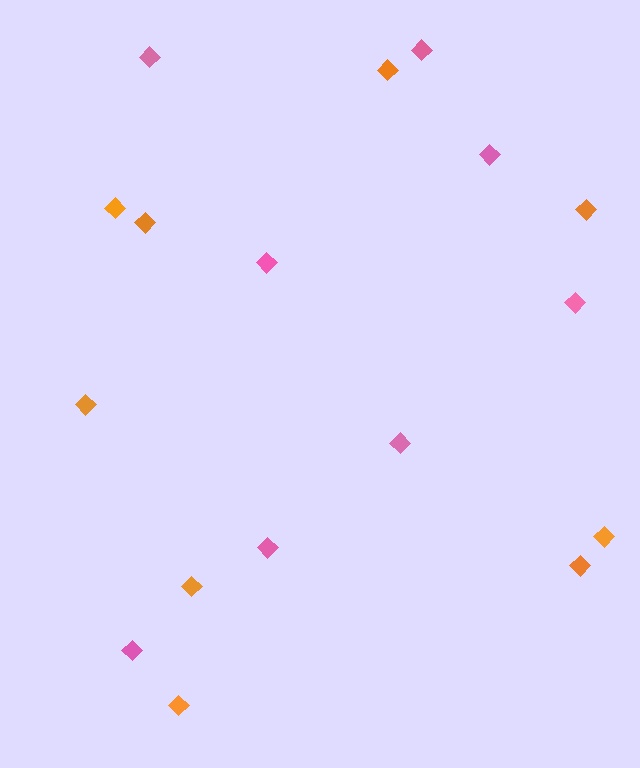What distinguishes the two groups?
There are 2 groups: one group of orange diamonds (9) and one group of pink diamonds (8).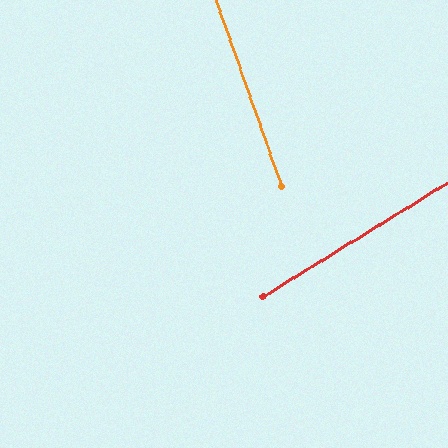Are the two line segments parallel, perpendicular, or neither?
Neither parallel nor perpendicular — they differ by about 78°.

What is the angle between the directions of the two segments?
Approximately 78 degrees.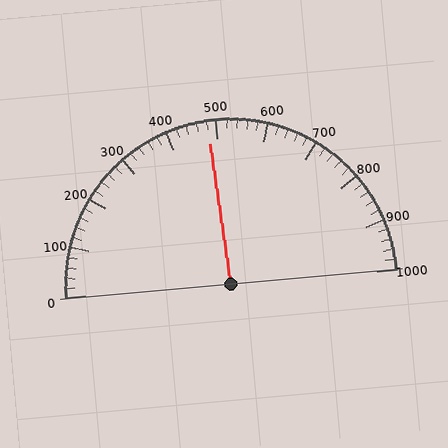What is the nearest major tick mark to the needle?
The nearest major tick mark is 500.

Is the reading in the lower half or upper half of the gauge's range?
The reading is in the lower half of the range (0 to 1000).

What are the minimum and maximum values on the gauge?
The gauge ranges from 0 to 1000.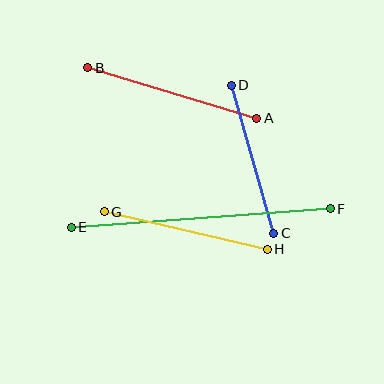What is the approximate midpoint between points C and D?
The midpoint is at approximately (252, 159) pixels.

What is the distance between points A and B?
The distance is approximately 177 pixels.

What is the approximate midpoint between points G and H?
The midpoint is at approximately (186, 230) pixels.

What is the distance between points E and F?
The distance is approximately 259 pixels.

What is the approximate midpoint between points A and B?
The midpoint is at approximately (172, 93) pixels.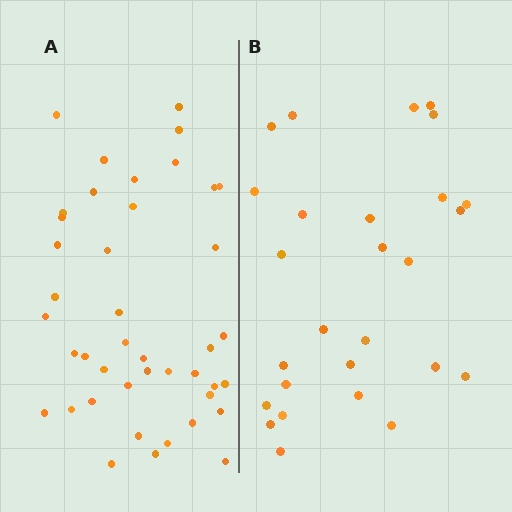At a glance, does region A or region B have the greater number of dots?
Region A (the left region) has more dots.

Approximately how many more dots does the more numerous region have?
Region A has approximately 15 more dots than region B.